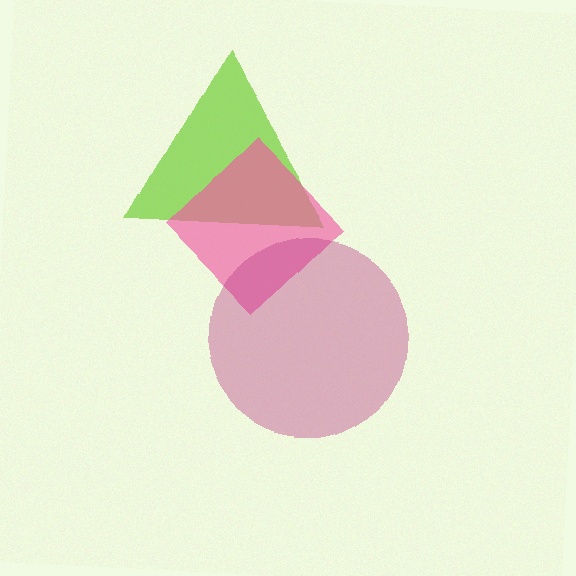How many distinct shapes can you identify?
There are 3 distinct shapes: a lime triangle, a pink diamond, a magenta circle.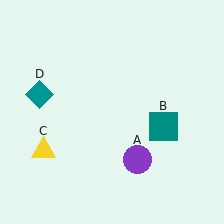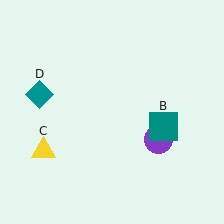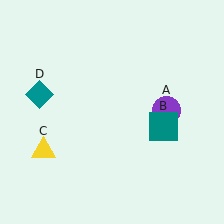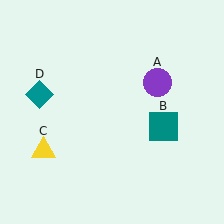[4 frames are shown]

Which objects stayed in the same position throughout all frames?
Teal square (object B) and yellow triangle (object C) and teal diamond (object D) remained stationary.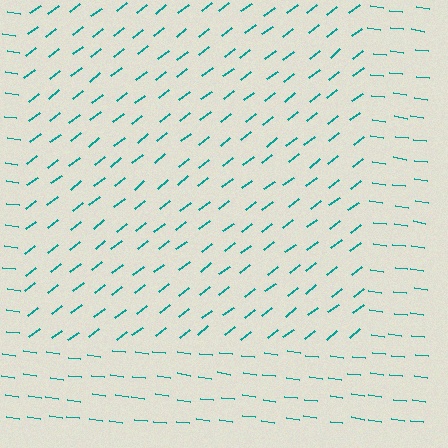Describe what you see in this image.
The image is filled with small teal line segments. A rectangle region in the image has lines oriented differently from the surrounding lines, creating a visible texture boundary.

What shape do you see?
I see a rectangle.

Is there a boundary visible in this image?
Yes, there is a texture boundary formed by a change in line orientation.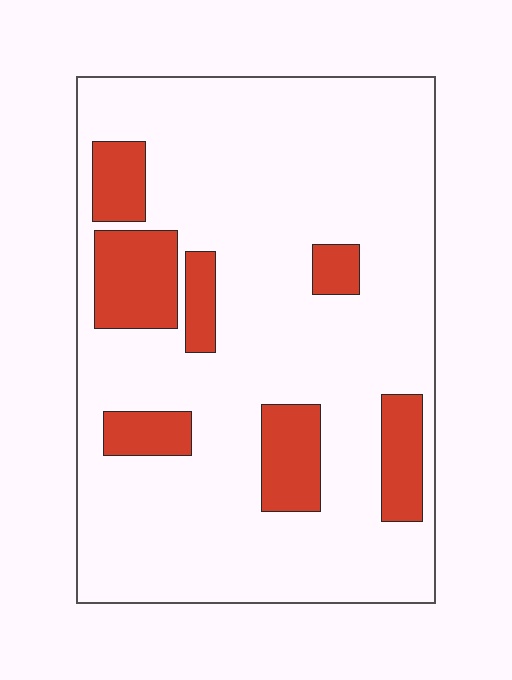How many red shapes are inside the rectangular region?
7.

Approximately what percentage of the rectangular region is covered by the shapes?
Approximately 20%.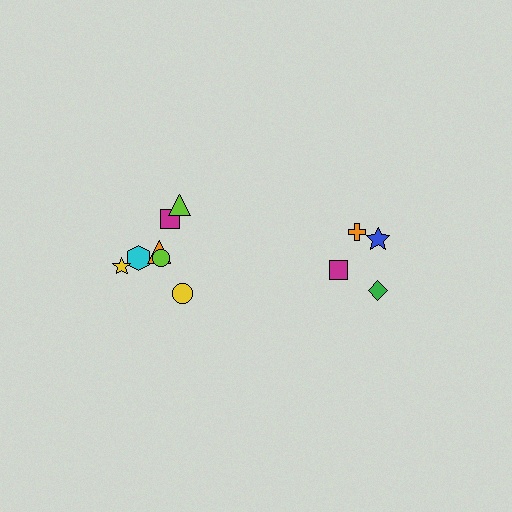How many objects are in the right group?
There are 4 objects.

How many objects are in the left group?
There are 7 objects.